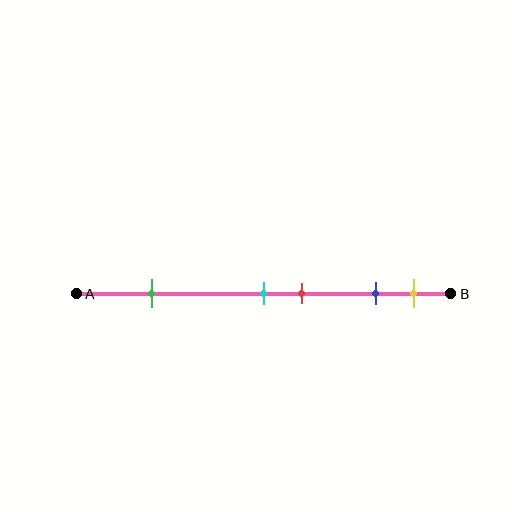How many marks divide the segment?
There are 5 marks dividing the segment.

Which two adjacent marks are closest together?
The cyan and red marks are the closest adjacent pair.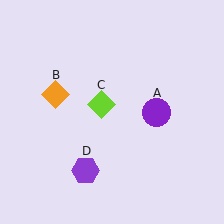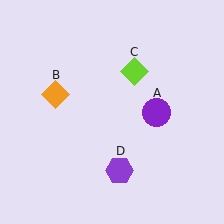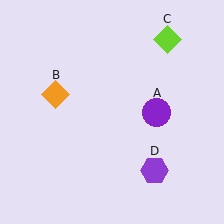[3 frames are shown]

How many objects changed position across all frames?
2 objects changed position: lime diamond (object C), purple hexagon (object D).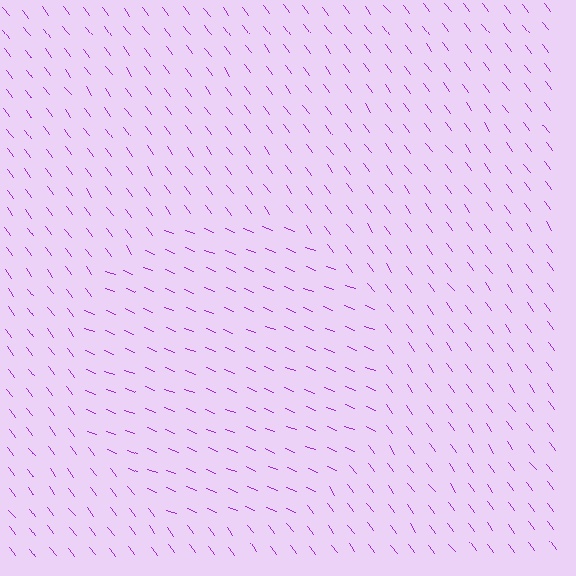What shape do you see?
I see a circle.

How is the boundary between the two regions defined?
The boundary is defined purely by a change in line orientation (approximately 31 degrees difference). All lines are the same color and thickness.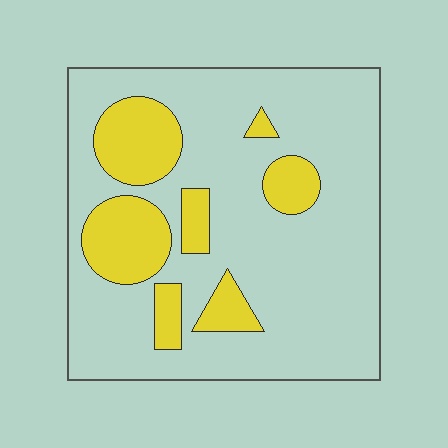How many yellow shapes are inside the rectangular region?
7.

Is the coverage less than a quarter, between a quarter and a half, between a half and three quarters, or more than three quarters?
Less than a quarter.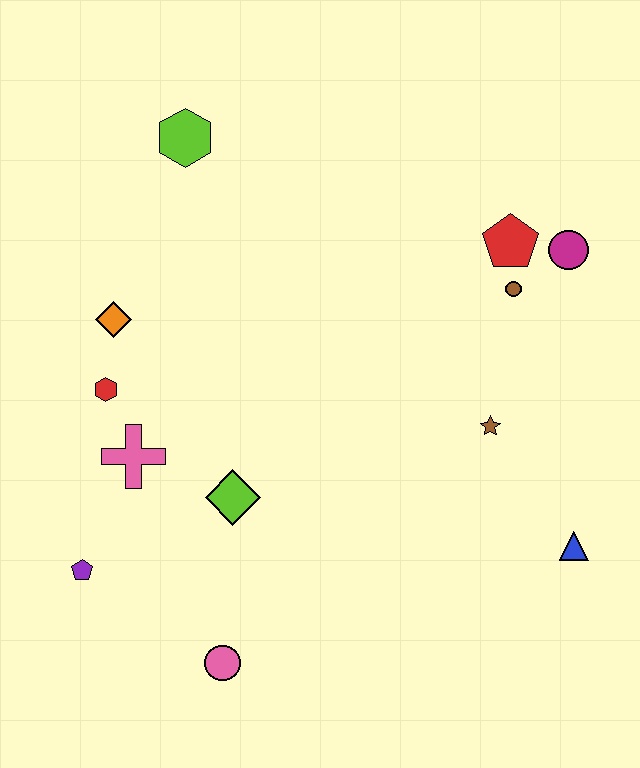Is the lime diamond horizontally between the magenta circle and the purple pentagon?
Yes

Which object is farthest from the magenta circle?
The purple pentagon is farthest from the magenta circle.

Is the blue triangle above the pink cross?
No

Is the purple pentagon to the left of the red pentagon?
Yes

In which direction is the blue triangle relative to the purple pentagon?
The blue triangle is to the right of the purple pentagon.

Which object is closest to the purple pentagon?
The pink cross is closest to the purple pentagon.